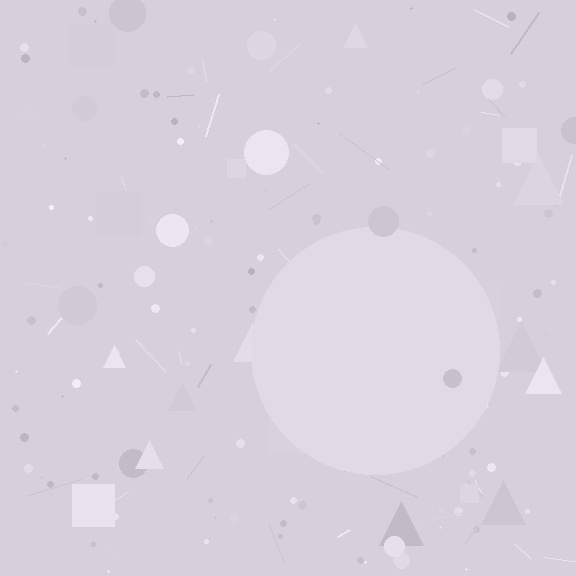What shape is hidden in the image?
A circle is hidden in the image.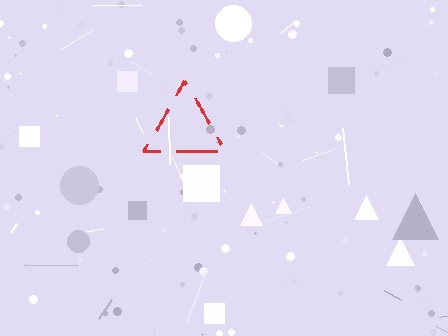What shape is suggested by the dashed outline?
The dashed outline suggests a triangle.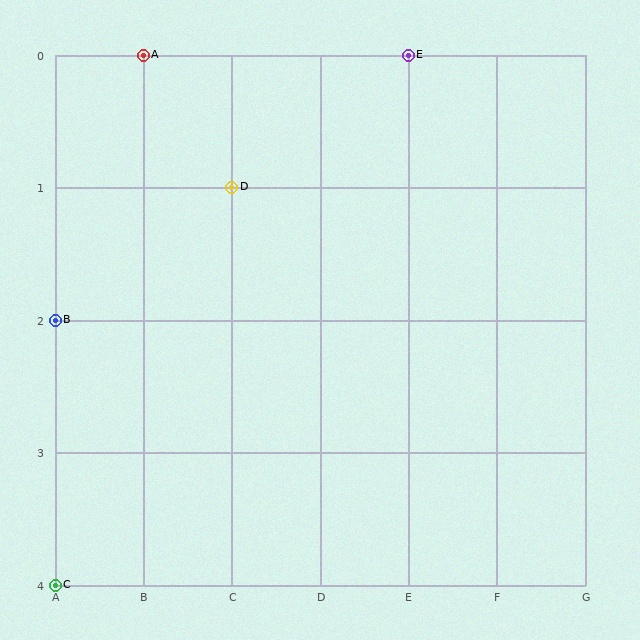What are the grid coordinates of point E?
Point E is at grid coordinates (E, 0).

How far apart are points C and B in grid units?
Points C and B are 2 rows apart.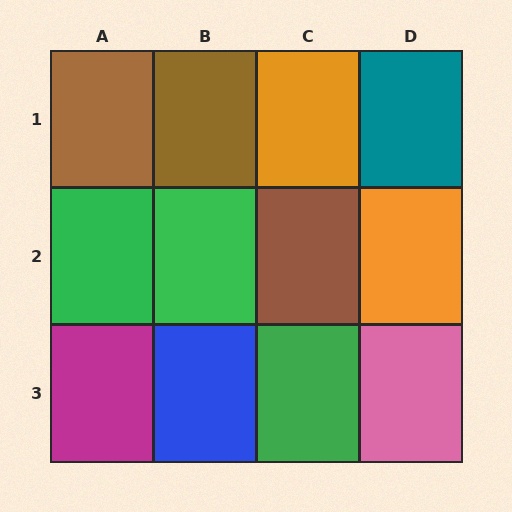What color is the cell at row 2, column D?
Orange.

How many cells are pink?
1 cell is pink.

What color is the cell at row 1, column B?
Brown.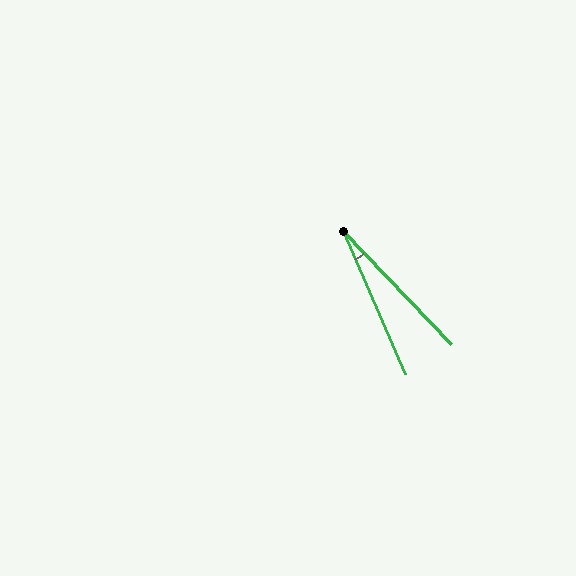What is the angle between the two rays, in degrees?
Approximately 20 degrees.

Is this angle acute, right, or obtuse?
It is acute.